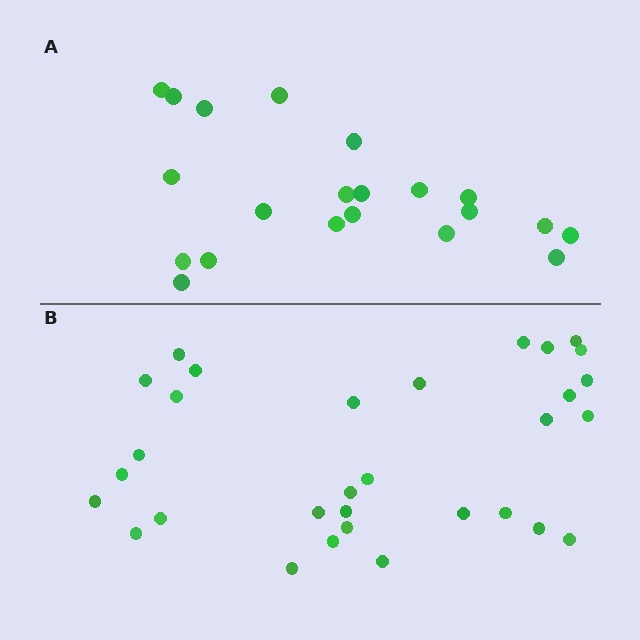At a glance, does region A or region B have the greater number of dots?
Region B (the bottom region) has more dots.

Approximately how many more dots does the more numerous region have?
Region B has roughly 10 or so more dots than region A.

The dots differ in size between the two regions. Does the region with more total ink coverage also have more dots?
No. Region A has more total ink coverage because its dots are larger, but region B actually contains more individual dots. Total area can be misleading — the number of items is what matters here.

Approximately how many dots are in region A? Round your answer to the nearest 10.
About 20 dots. (The exact count is 21, which rounds to 20.)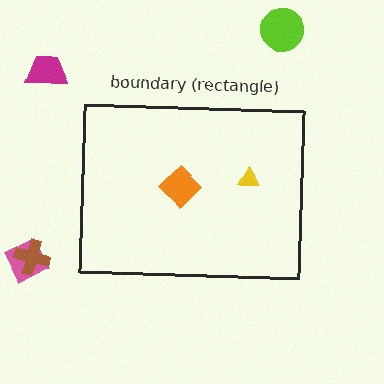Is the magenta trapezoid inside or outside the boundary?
Outside.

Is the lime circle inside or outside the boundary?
Outside.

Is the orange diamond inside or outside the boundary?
Inside.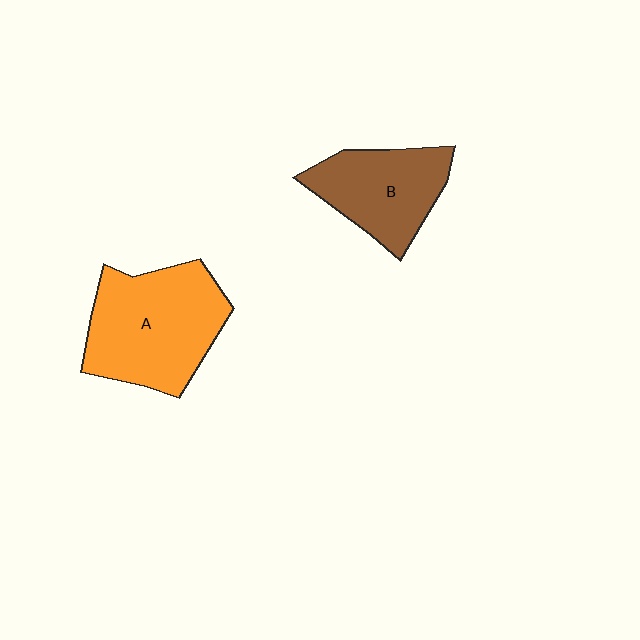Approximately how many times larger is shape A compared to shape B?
Approximately 1.4 times.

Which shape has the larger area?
Shape A (orange).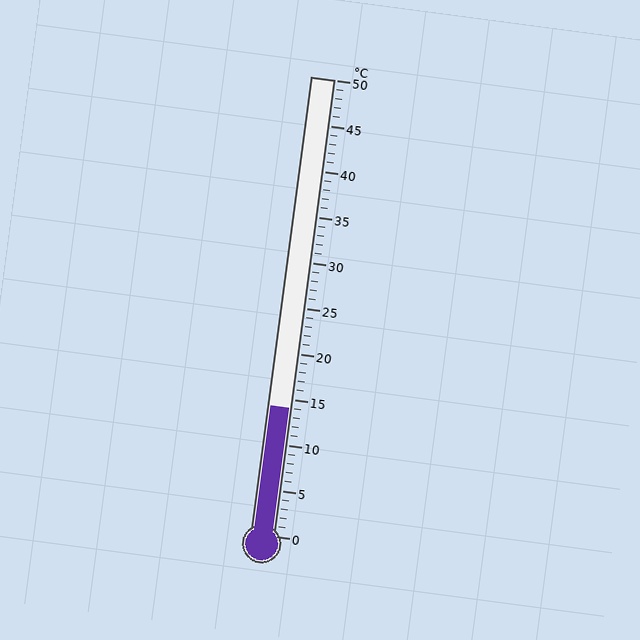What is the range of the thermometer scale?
The thermometer scale ranges from 0°C to 50°C.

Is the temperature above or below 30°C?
The temperature is below 30°C.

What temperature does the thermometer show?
The thermometer shows approximately 14°C.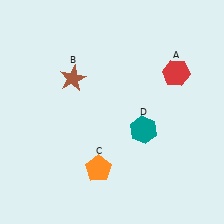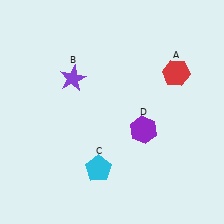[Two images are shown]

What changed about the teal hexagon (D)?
In Image 1, D is teal. In Image 2, it changed to purple.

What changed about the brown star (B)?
In Image 1, B is brown. In Image 2, it changed to purple.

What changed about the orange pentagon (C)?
In Image 1, C is orange. In Image 2, it changed to cyan.